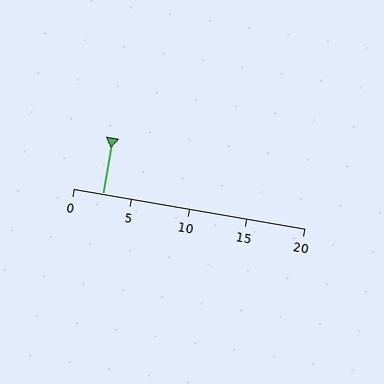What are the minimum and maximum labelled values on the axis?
The axis runs from 0 to 20.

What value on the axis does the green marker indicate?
The marker indicates approximately 2.5.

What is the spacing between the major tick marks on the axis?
The major ticks are spaced 5 apart.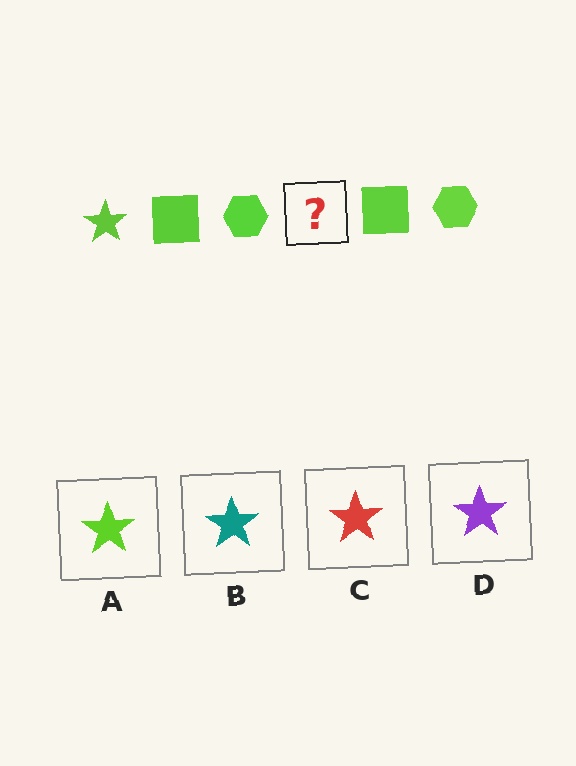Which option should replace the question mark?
Option A.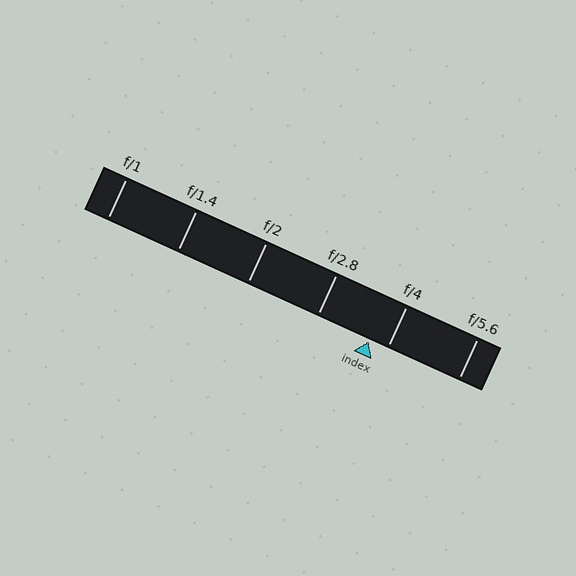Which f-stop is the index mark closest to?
The index mark is closest to f/4.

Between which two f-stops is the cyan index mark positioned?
The index mark is between f/2.8 and f/4.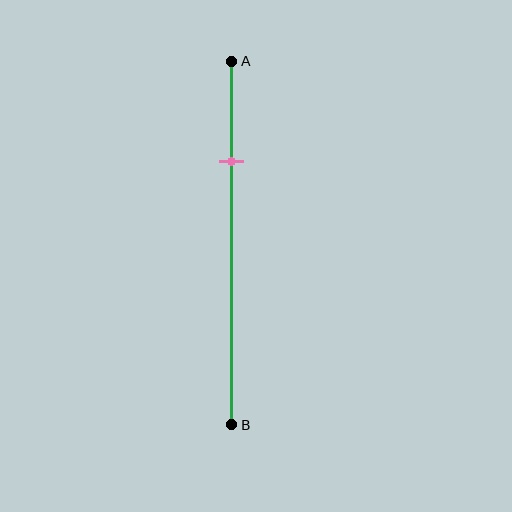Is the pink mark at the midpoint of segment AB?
No, the mark is at about 25% from A, not at the 50% midpoint.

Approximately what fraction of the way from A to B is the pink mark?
The pink mark is approximately 25% of the way from A to B.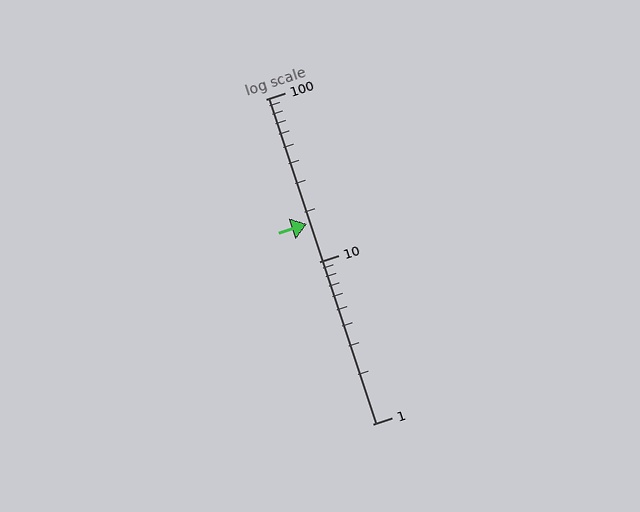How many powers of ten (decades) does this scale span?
The scale spans 2 decades, from 1 to 100.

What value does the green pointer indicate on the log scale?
The pointer indicates approximately 17.